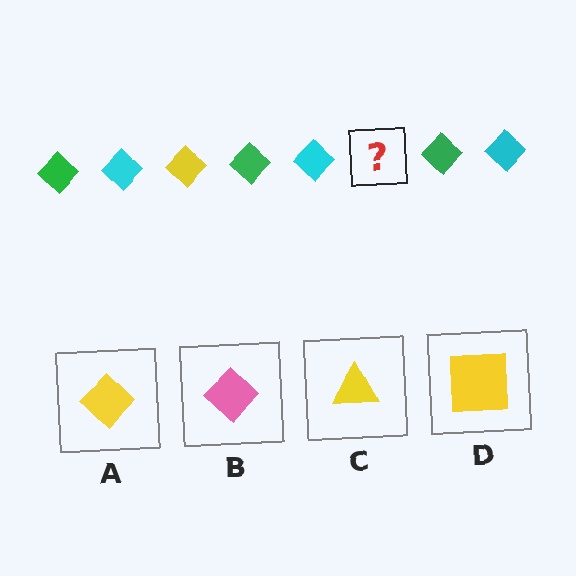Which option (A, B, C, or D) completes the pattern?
A.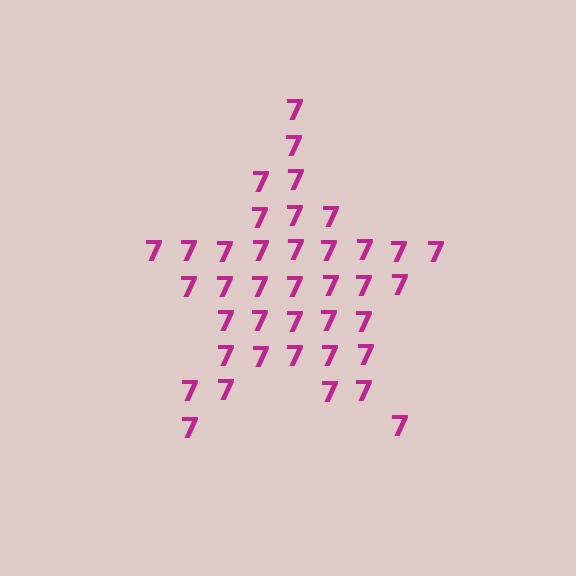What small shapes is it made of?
It is made of small digit 7's.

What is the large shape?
The large shape is a star.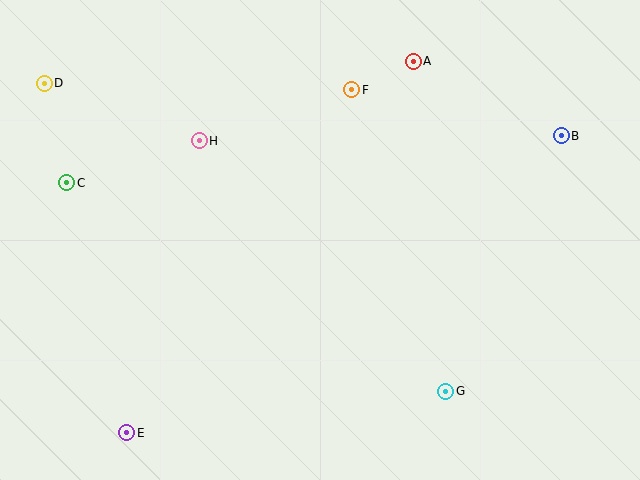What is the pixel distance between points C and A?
The distance between C and A is 367 pixels.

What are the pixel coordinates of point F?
Point F is at (352, 90).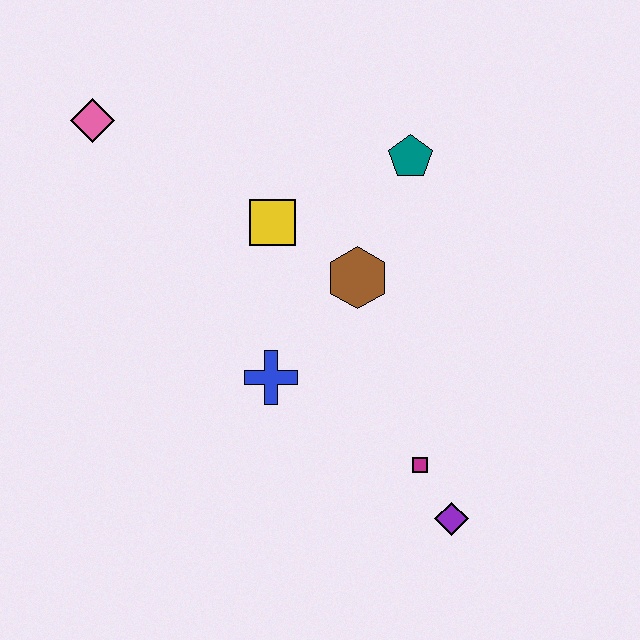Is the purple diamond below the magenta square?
Yes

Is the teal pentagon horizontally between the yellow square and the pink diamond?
No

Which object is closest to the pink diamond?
The yellow square is closest to the pink diamond.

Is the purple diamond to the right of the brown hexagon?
Yes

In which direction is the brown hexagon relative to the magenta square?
The brown hexagon is above the magenta square.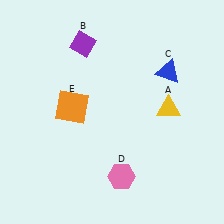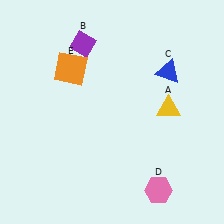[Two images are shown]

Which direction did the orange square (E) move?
The orange square (E) moved up.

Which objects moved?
The objects that moved are: the pink hexagon (D), the orange square (E).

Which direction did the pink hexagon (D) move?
The pink hexagon (D) moved right.